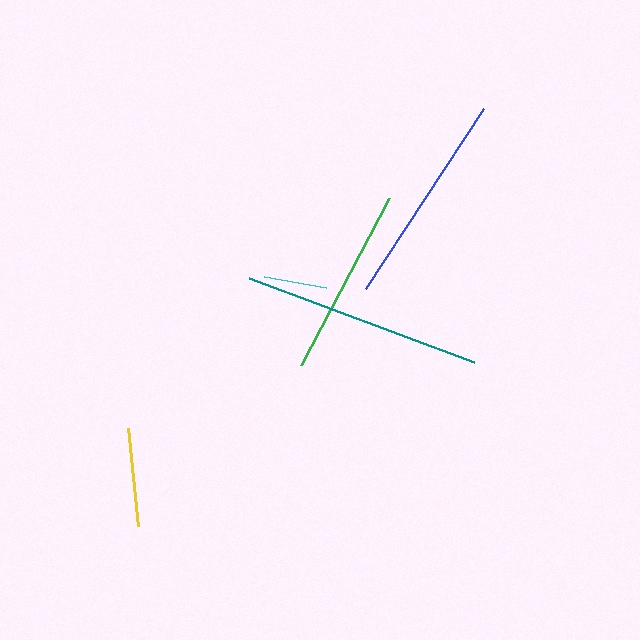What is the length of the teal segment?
The teal segment is approximately 240 pixels long.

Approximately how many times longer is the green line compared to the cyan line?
The green line is approximately 3.0 times the length of the cyan line.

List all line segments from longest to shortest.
From longest to shortest: teal, blue, green, yellow, cyan.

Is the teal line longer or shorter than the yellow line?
The teal line is longer than the yellow line.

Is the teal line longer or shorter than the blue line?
The teal line is longer than the blue line.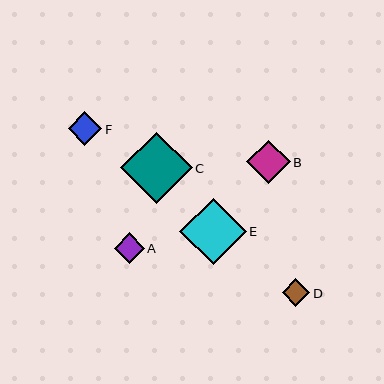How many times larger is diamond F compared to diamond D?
Diamond F is approximately 1.2 times the size of diamond D.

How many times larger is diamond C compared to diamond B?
Diamond C is approximately 1.6 times the size of diamond B.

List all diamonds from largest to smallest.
From largest to smallest: C, E, B, F, A, D.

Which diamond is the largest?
Diamond C is the largest with a size of approximately 71 pixels.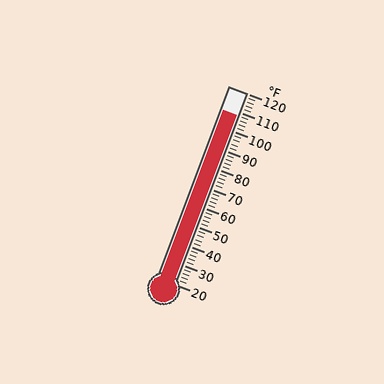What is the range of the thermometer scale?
The thermometer scale ranges from 20°F to 120°F.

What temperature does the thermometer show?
The thermometer shows approximately 108°F.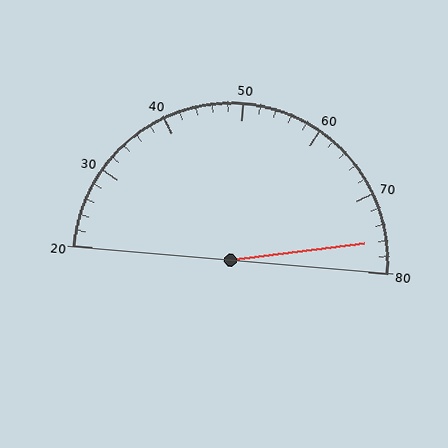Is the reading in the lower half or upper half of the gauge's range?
The reading is in the upper half of the range (20 to 80).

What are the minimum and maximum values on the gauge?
The gauge ranges from 20 to 80.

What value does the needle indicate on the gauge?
The needle indicates approximately 76.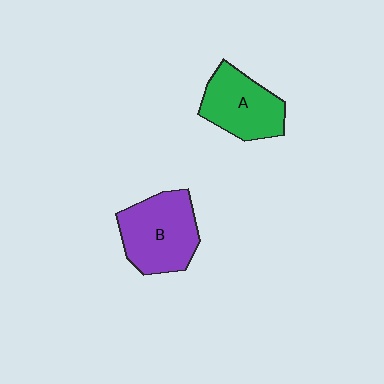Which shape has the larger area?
Shape B (purple).